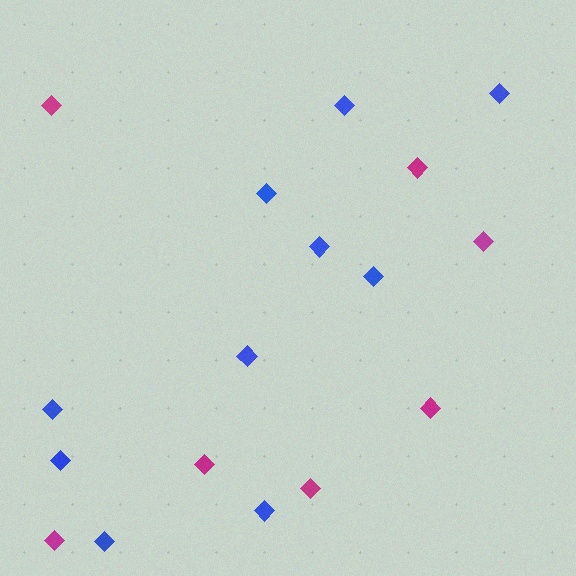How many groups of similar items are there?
There are 2 groups: one group of magenta diamonds (7) and one group of blue diamonds (10).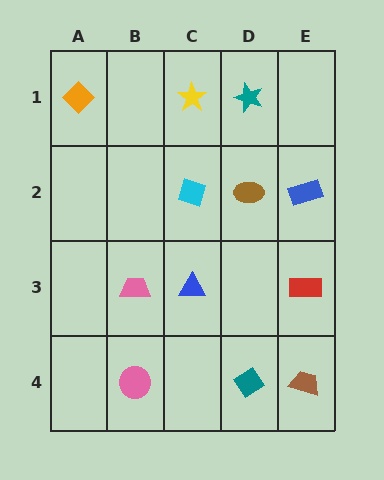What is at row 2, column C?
A cyan diamond.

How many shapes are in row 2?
3 shapes.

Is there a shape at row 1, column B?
No, that cell is empty.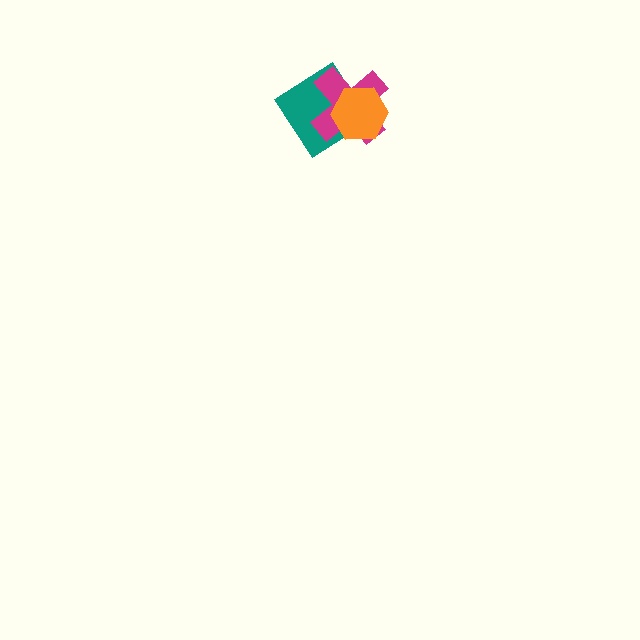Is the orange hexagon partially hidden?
No, no other shape covers it.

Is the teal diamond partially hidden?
Yes, it is partially covered by another shape.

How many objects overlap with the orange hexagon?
2 objects overlap with the orange hexagon.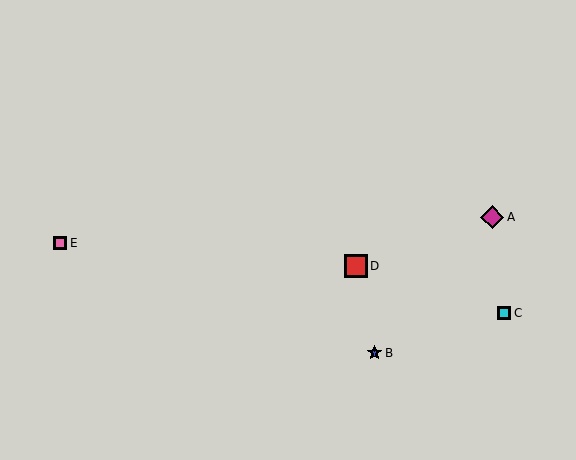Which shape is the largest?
The magenta diamond (labeled A) is the largest.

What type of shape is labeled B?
Shape B is a blue star.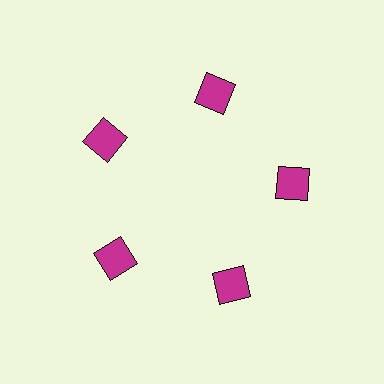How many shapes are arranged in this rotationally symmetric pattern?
There are 5 shapes, arranged in 5 groups of 1.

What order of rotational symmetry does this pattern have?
This pattern has 5-fold rotational symmetry.